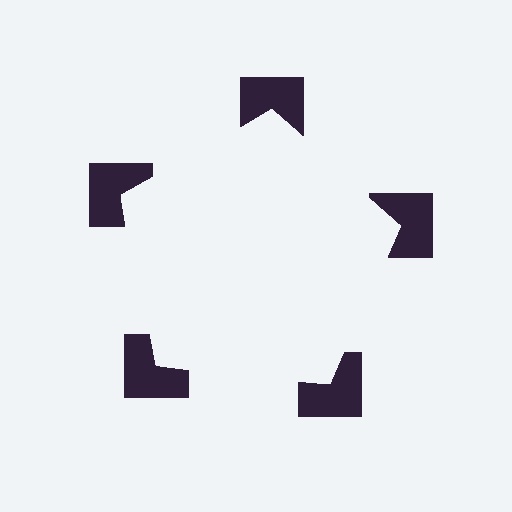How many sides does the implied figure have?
5 sides.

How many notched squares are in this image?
There are 5 — one at each vertex of the illusory pentagon.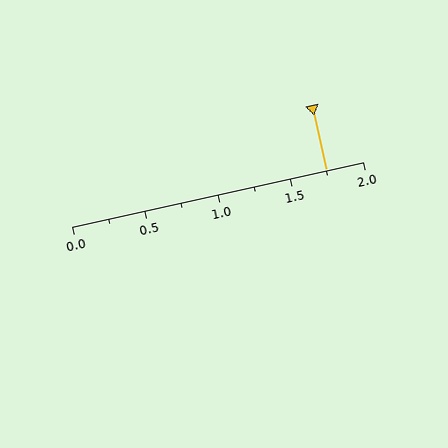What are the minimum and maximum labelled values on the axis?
The axis runs from 0.0 to 2.0.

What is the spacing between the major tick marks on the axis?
The major ticks are spaced 0.5 apart.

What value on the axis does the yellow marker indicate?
The marker indicates approximately 1.75.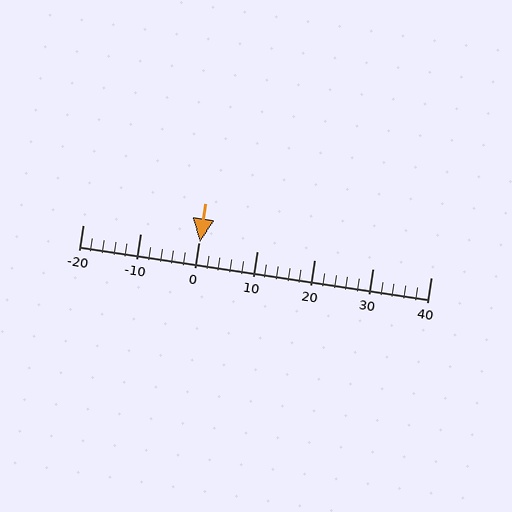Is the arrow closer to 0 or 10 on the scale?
The arrow is closer to 0.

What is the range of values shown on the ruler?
The ruler shows values from -20 to 40.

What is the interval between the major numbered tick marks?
The major tick marks are spaced 10 units apart.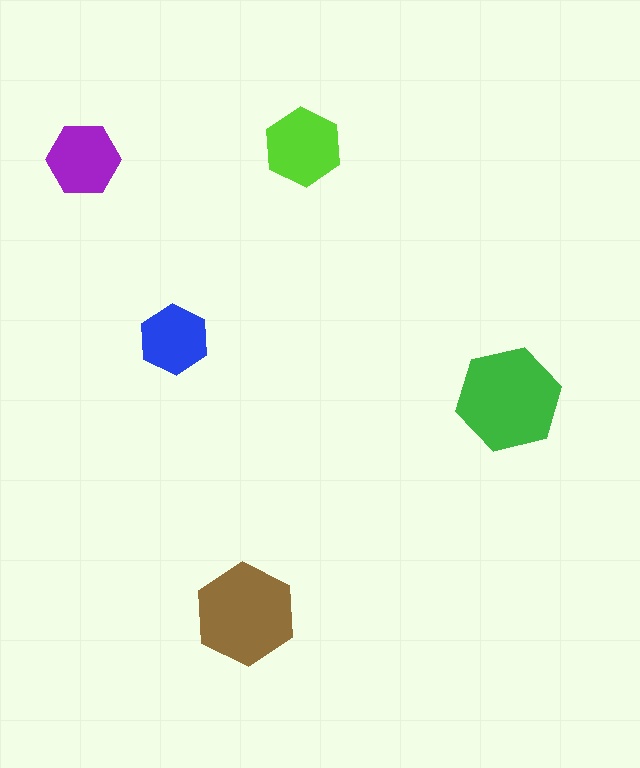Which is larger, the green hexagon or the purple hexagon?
The green one.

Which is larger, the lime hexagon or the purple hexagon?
The lime one.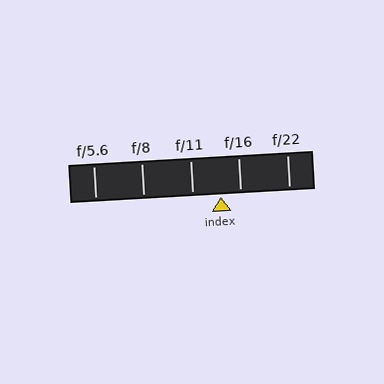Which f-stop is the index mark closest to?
The index mark is closest to f/16.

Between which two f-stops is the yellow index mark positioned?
The index mark is between f/11 and f/16.